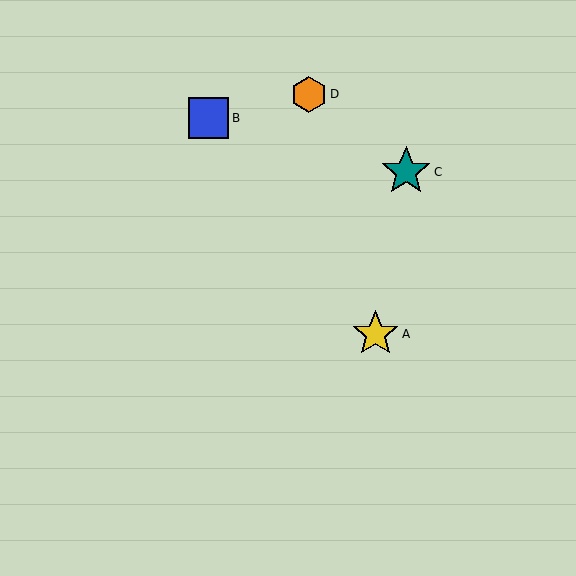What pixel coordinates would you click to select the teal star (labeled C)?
Click at (406, 172) to select the teal star C.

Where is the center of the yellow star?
The center of the yellow star is at (376, 334).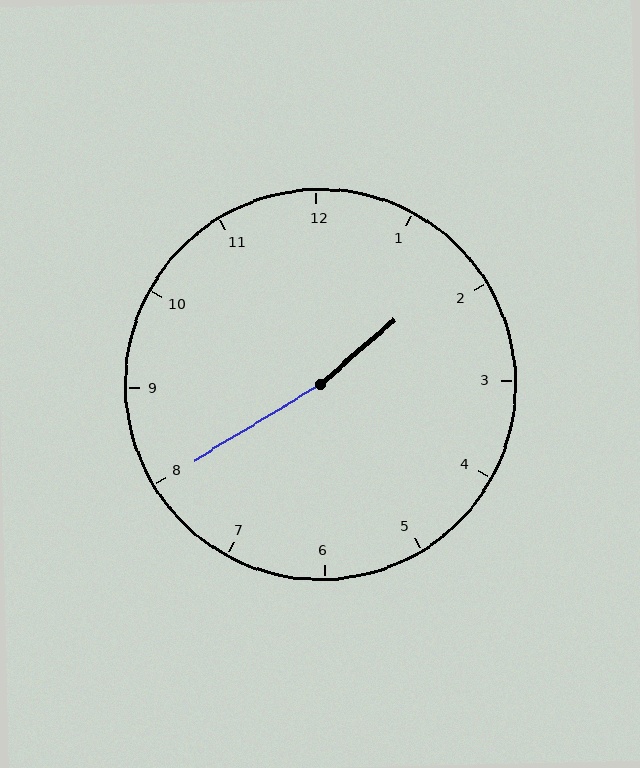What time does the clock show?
1:40.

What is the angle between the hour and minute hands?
Approximately 170 degrees.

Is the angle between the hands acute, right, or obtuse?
It is obtuse.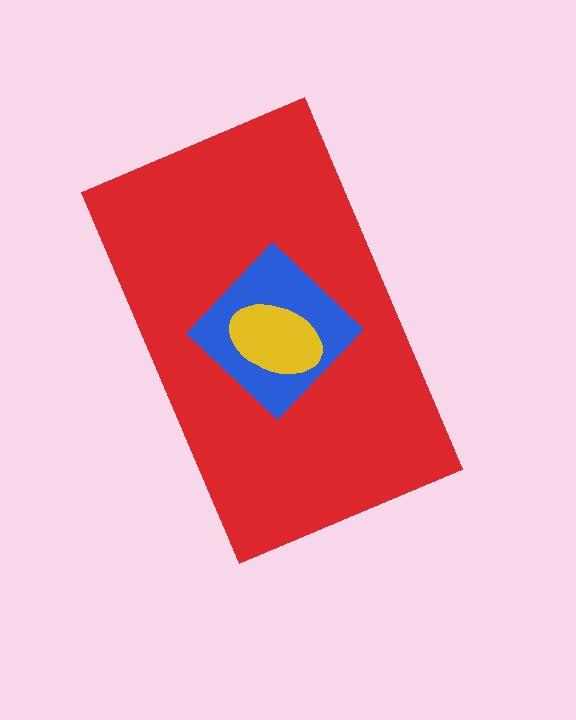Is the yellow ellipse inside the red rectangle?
Yes.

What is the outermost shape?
The red rectangle.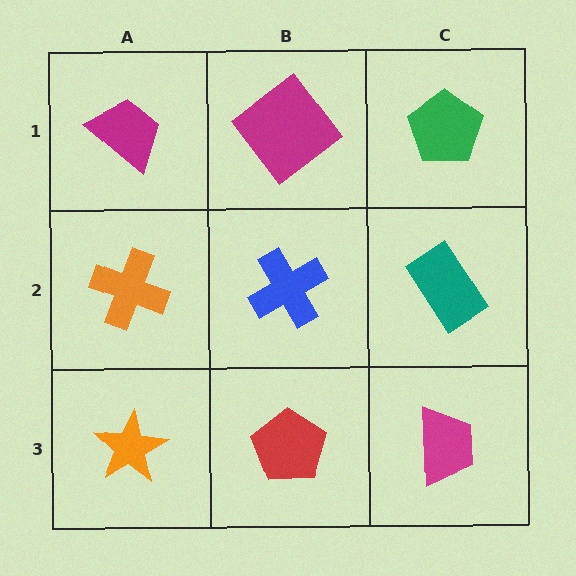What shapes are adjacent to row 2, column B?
A magenta diamond (row 1, column B), a red pentagon (row 3, column B), an orange cross (row 2, column A), a teal rectangle (row 2, column C).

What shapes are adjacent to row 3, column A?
An orange cross (row 2, column A), a red pentagon (row 3, column B).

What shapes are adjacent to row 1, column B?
A blue cross (row 2, column B), a magenta trapezoid (row 1, column A), a green pentagon (row 1, column C).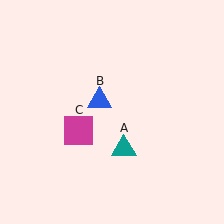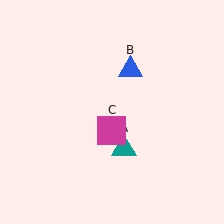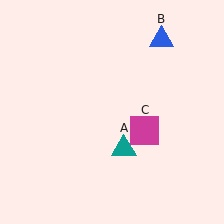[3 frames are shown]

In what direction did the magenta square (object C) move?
The magenta square (object C) moved right.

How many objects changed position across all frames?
2 objects changed position: blue triangle (object B), magenta square (object C).